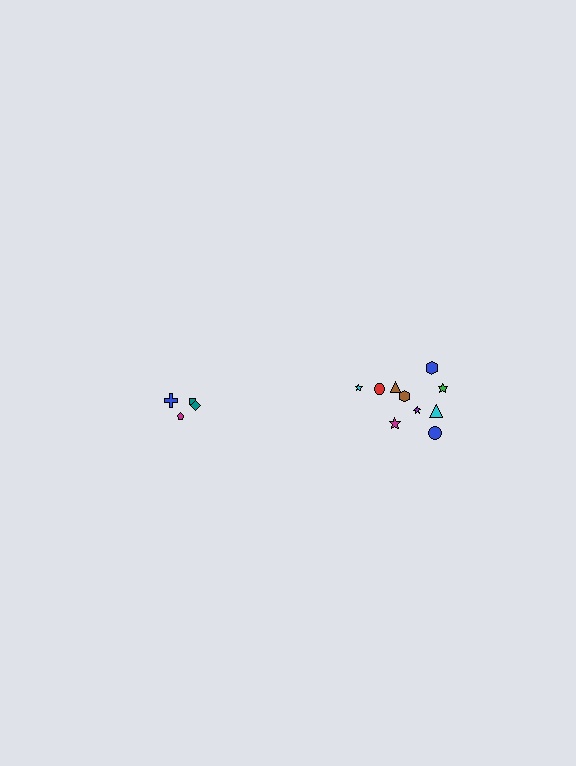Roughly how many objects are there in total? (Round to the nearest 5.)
Roughly 15 objects in total.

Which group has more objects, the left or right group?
The right group.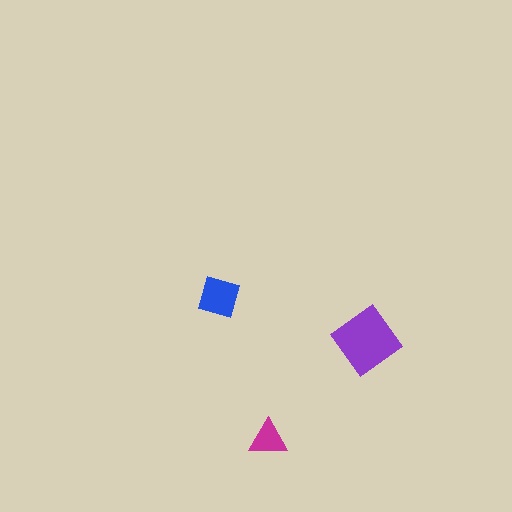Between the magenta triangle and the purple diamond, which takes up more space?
The purple diamond.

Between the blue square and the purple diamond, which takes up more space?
The purple diamond.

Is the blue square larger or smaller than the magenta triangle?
Larger.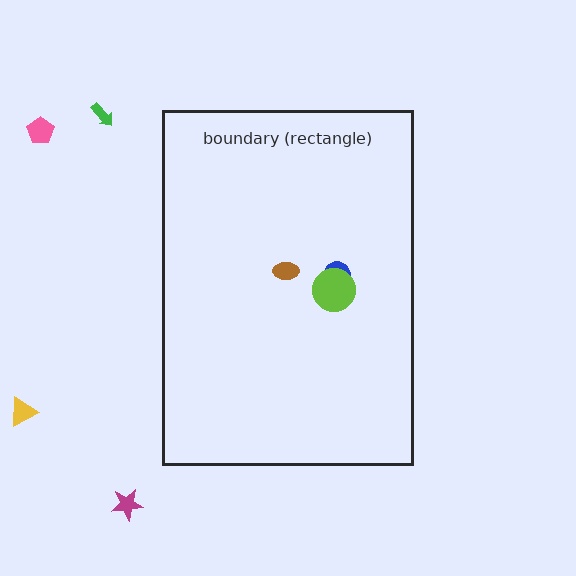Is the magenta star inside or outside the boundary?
Outside.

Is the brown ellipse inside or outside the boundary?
Inside.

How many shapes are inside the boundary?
3 inside, 4 outside.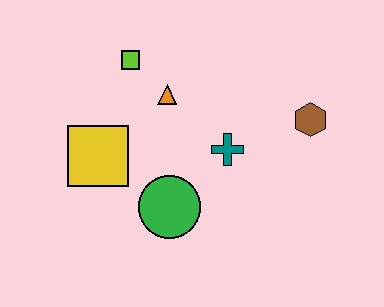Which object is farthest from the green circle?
The brown hexagon is farthest from the green circle.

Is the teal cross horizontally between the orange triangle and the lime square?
No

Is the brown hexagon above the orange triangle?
No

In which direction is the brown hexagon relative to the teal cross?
The brown hexagon is to the right of the teal cross.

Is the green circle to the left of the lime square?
No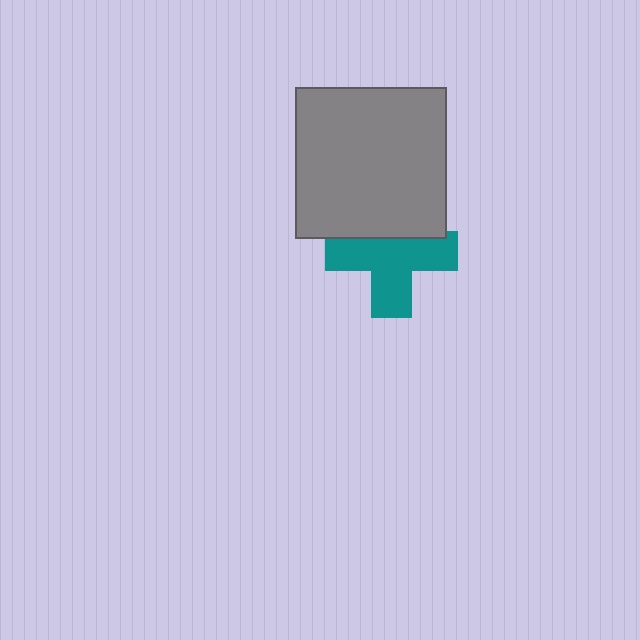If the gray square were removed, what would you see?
You would see the complete teal cross.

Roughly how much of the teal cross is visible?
Most of it is visible (roughly 69%).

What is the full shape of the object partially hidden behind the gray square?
The partially hidden object is a teal cross.